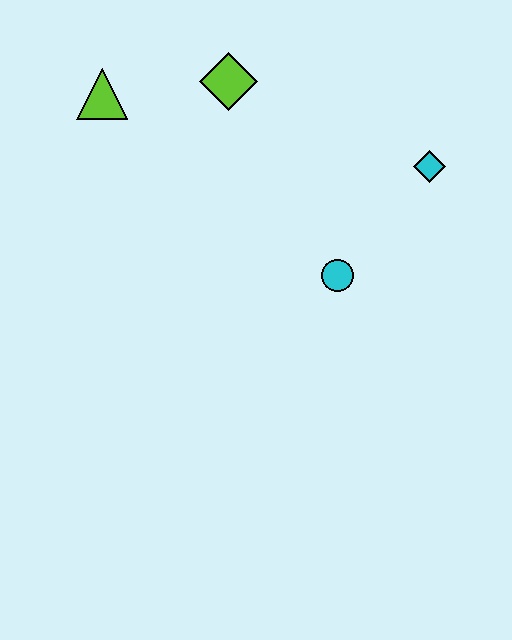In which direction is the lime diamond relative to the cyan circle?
The lime diamond is above the cyan circle.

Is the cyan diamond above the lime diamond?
No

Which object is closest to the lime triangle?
The lime diamond is closest to the lime triangle.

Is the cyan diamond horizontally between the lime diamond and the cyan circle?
No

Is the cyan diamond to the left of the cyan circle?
No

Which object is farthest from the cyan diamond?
The lime triangle is farthest from the cyan diamond.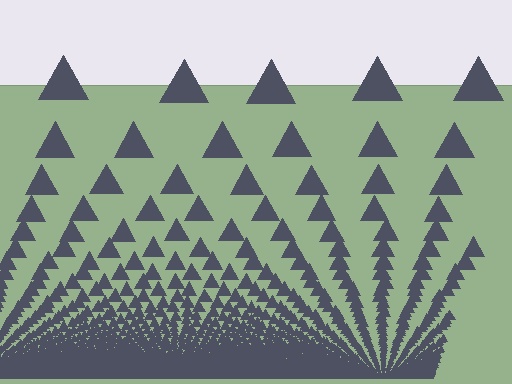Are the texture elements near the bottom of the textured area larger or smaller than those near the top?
Smaller. The gradient is inverted — elements near the bottom are smaller and denser.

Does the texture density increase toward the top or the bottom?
Density increases toward the bottom.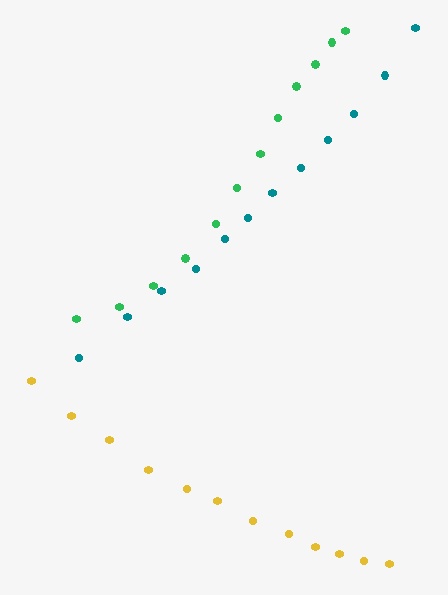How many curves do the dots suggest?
There are 3 distinct paths.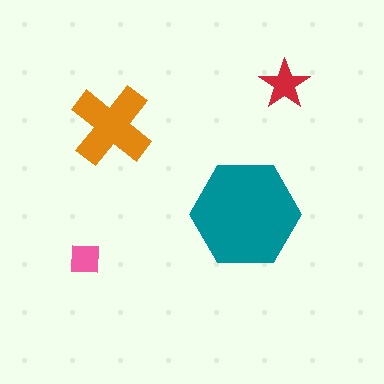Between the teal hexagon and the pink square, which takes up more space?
The teal hexagon.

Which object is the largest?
The teal hexagon.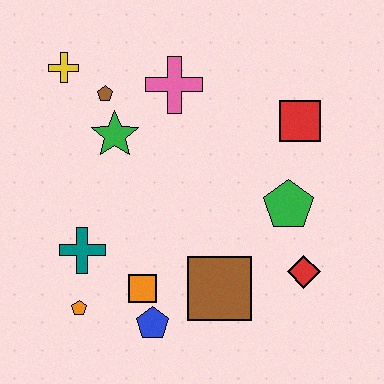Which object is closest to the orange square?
The blue pentagon is closest to the orange square.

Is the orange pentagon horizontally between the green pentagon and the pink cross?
No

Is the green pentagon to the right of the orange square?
Yes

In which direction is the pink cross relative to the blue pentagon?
The pink cross is above the blue pentagon.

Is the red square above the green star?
Yes